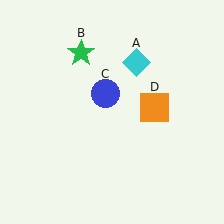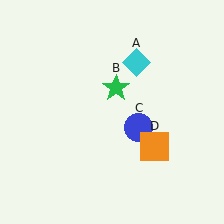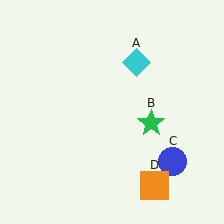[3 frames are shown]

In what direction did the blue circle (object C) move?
The blue circle (object C) moved down and to the right.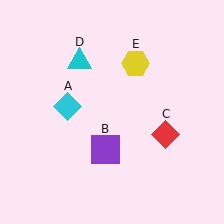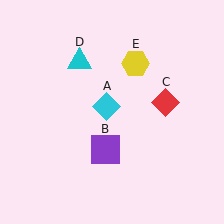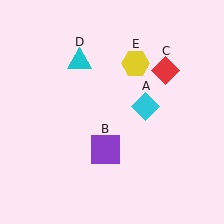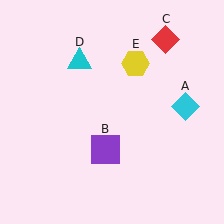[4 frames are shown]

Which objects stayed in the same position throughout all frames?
Purple square (object B) and cyan triangle (object D) and yellow hexagon (object E) remained stationary.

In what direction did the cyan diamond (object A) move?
The cyan diamond (object A) moved right.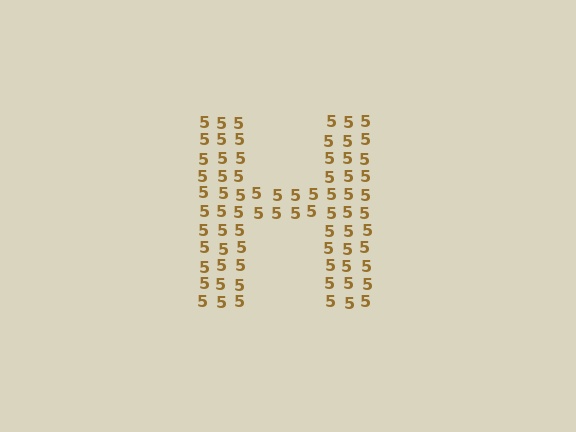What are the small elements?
The small elements are digit 5's.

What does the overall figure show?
The overall figure shows the letter H.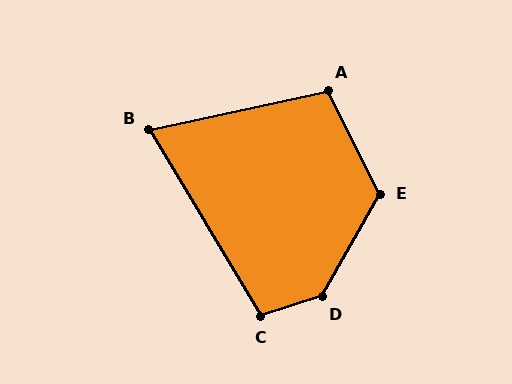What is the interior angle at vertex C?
Approximately 104 degrees (obtuse).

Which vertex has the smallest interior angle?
B, at approximately 71 degrees.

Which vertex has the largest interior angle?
D, at approximately 137 degrees.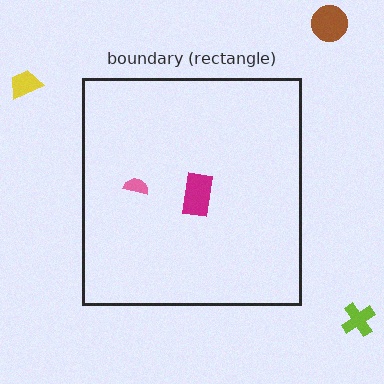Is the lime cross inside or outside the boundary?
Outside.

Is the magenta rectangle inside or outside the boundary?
Inside.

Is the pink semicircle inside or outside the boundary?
Inside.